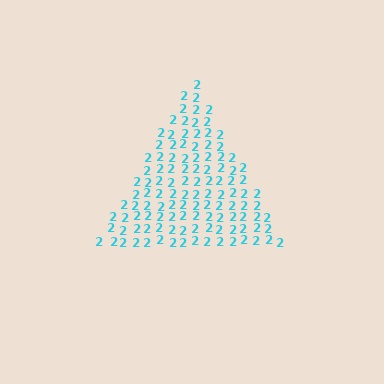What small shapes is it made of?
It is made of small digit 2's.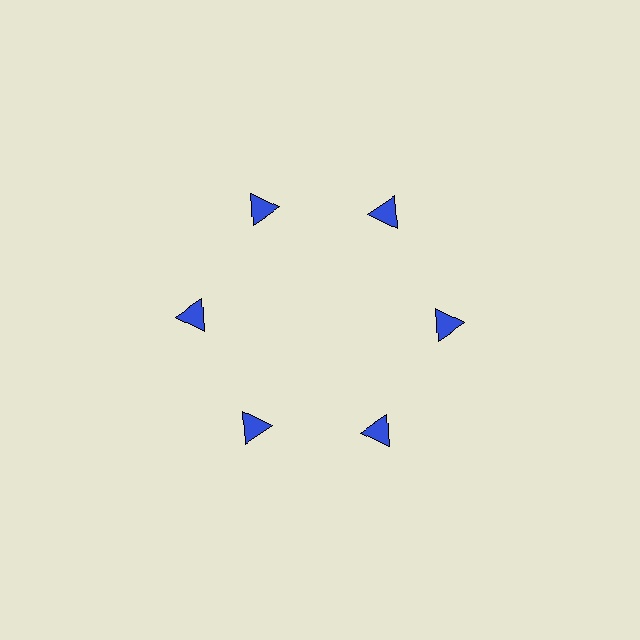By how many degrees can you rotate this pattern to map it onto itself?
The pattern maps onto itself every 60 degrees of rotation.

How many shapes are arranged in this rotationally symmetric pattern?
There are 6 shapes, arranged in 6 groups of 1.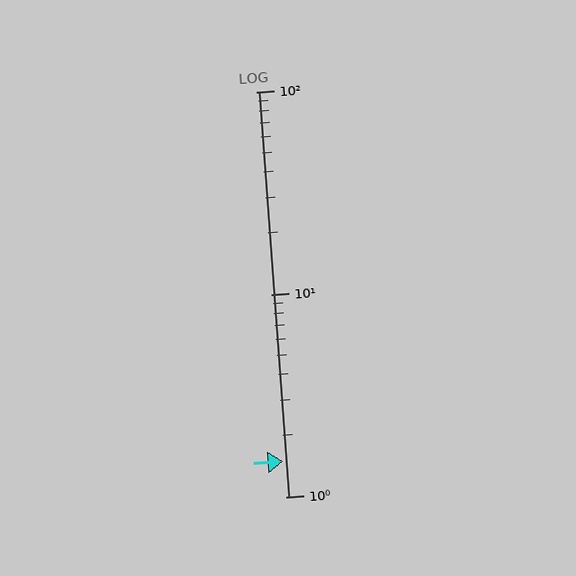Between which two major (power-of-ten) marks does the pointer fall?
The pointer is between 1 and 10.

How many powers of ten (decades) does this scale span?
The scale spans 2 decades, from 1 to 100.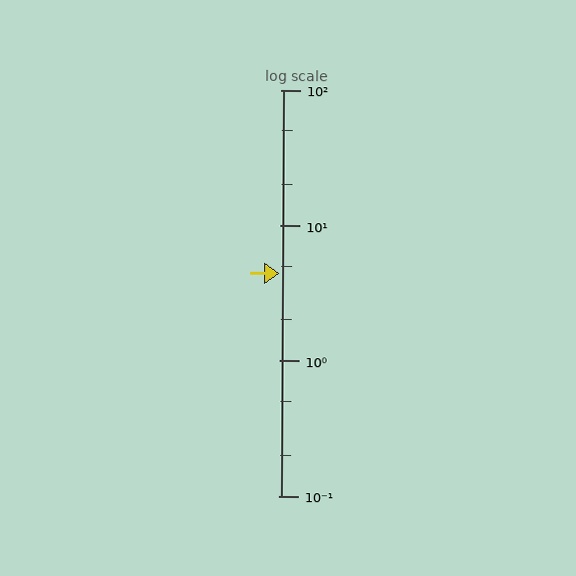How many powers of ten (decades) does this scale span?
The scale spans 3 decades, from 0.1 to 100.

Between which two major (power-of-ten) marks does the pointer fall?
The pointer is between 1 and 10.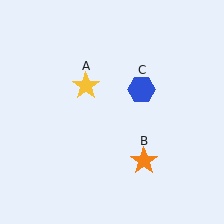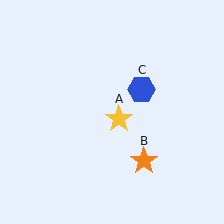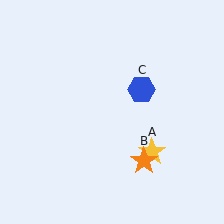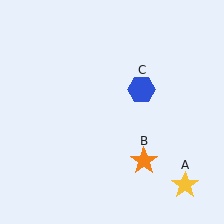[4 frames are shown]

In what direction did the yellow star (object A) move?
The yellow star (object A) moved down and to the right.